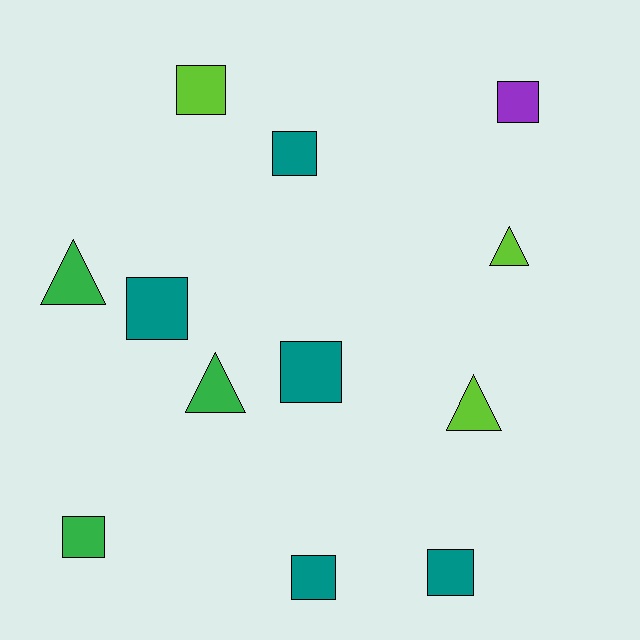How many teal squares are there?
There are 5 teal squares.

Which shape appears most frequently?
Square, with 8 objects.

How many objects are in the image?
There are 12 objects.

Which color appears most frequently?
Teal, with 5 objects.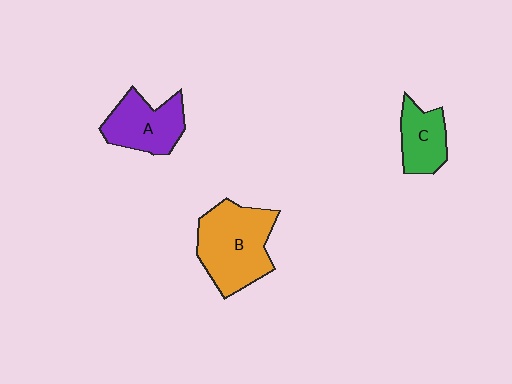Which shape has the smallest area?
Shape C (green).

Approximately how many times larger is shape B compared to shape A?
Approximately 1.4 times.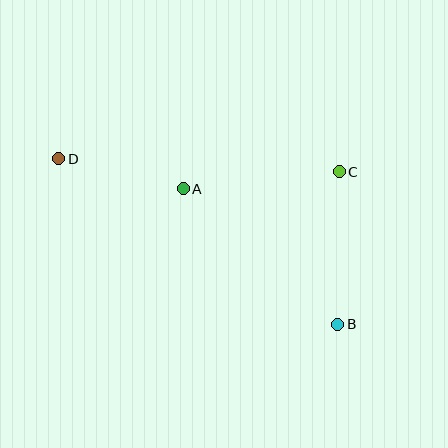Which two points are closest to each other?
Points A and D are closest to each other.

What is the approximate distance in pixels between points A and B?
The distance between A and B is approximately 206 pixels.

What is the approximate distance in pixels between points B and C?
The distance between B and C is approximately 153 pixels.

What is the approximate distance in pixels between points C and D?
The distance between C and D is approximately 281 pixels.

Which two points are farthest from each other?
Points B and D are farthest from each other.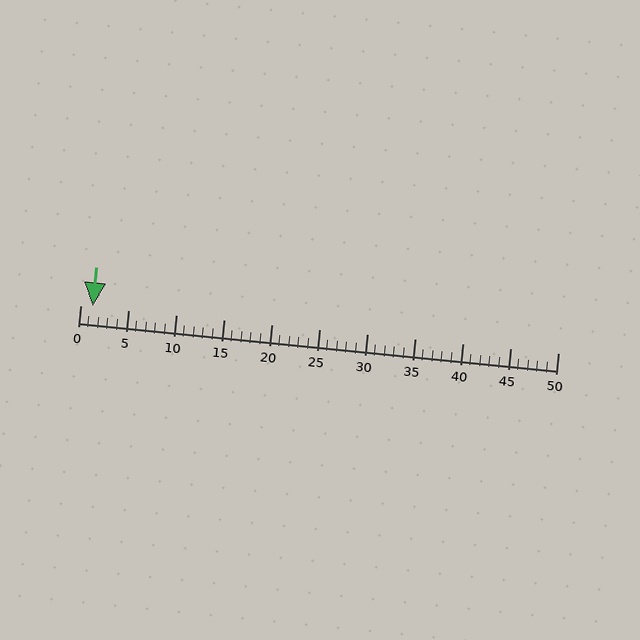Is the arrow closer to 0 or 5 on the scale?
The arrow is closer to 0.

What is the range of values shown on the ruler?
The ruler shows values from 0 to 50.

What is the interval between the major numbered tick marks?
The major tick marks are spaced 5 units apart.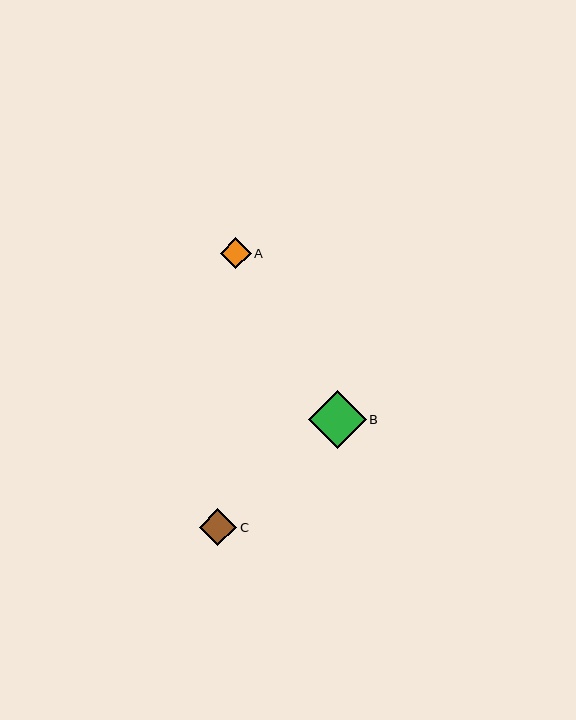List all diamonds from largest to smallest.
From largest to smallest: B, C, A.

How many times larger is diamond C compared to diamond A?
Diamond C is approximately 1.2 times the size of diamond A.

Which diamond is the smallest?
Diamond A is the smallest with a size of approximately 31 pixels.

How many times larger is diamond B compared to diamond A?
Diamond B is approximately 1.9 times the size of diamond A.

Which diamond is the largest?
Diamond B is the largest with a size of approximately 58 pixels.